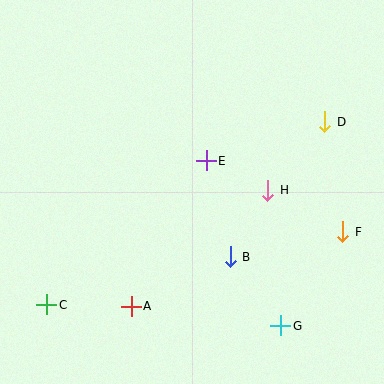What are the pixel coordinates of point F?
Point F is at (343, 232).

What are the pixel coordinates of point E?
Point E is at (206, 161).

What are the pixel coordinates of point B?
Point B is at (230, 257).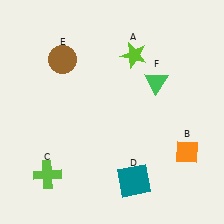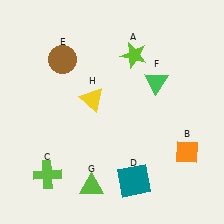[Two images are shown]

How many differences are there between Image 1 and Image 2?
There are 2 differences between the two images.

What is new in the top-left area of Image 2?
A yellow triangle (H) was added in the top-left area of Image 2.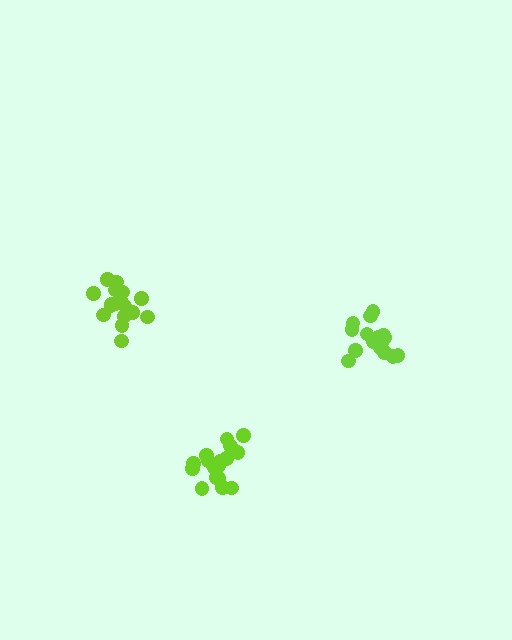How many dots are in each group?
Group 1: 18 dots, Group 2: 17 dots, Group 3: 17 dots (52 total).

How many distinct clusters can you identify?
There are 3 distinct clusters.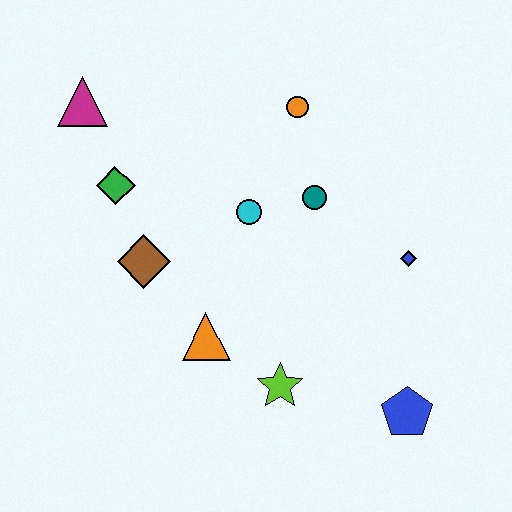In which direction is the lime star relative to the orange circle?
The lime star is below the orange circle.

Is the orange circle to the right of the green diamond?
Yes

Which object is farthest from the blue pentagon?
The magenta triangle is farthest from the blue pentagon.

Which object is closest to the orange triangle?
The lime star is closest to the orange triangle.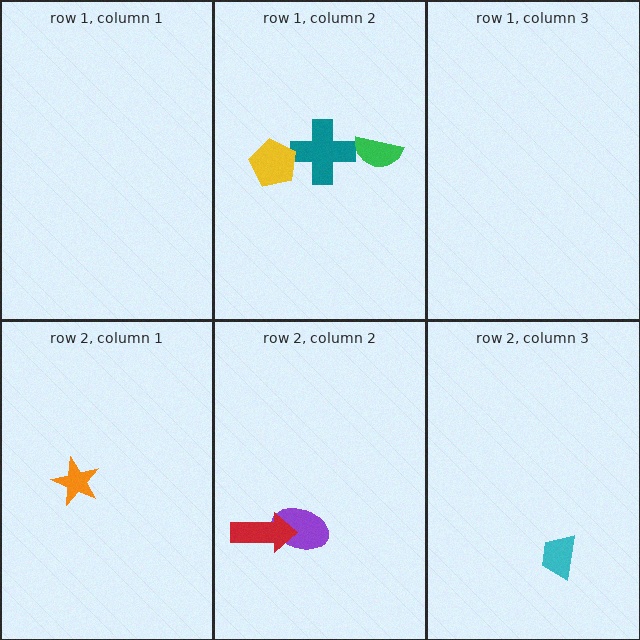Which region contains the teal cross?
The row 1, column 2 region.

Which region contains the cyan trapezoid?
The row 2, column 3 region.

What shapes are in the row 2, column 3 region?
The cyan trapezoid.